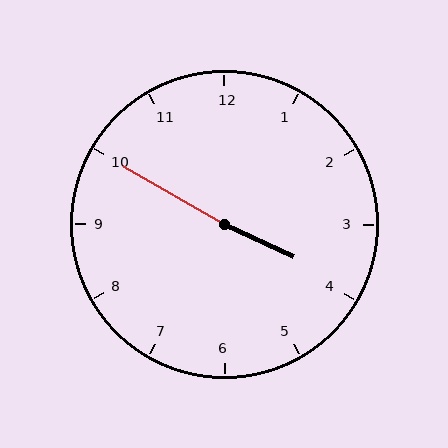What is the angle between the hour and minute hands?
Approximately 175 degrees.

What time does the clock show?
3:50.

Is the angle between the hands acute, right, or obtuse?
It is obtuse.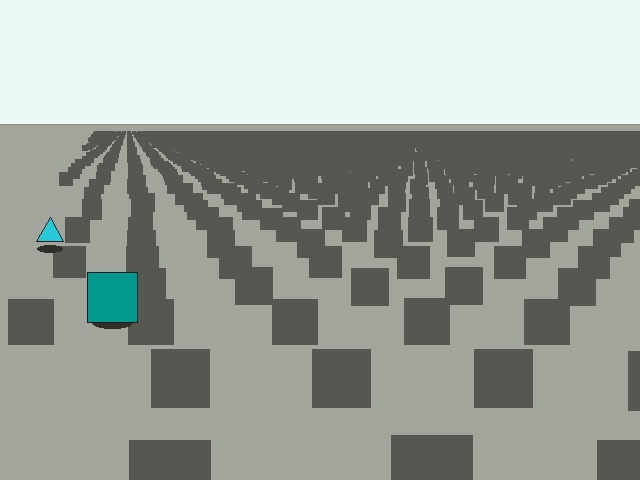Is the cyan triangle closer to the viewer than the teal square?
No. The teal square is closer — you can tell from the texture gradient: the ground texture is coarser near it.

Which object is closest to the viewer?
The teal square is closest. The texture marks near it are larger and more spread out.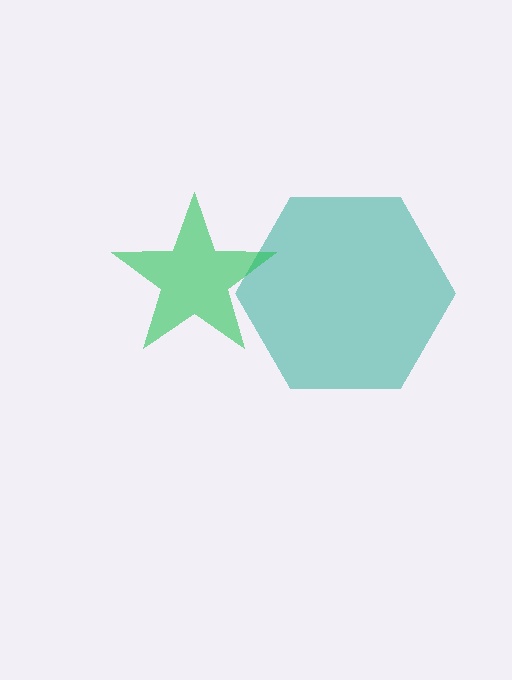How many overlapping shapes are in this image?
There are 2 overlapping shapes in the image.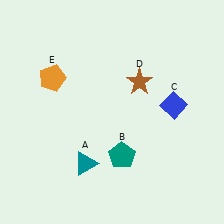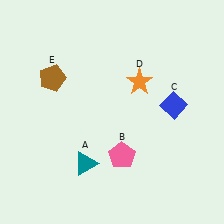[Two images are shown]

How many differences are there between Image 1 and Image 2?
There are 3 differences between the two images.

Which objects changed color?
B changed from teal to pink. D changed from brown to orange. E changed from orange to brown.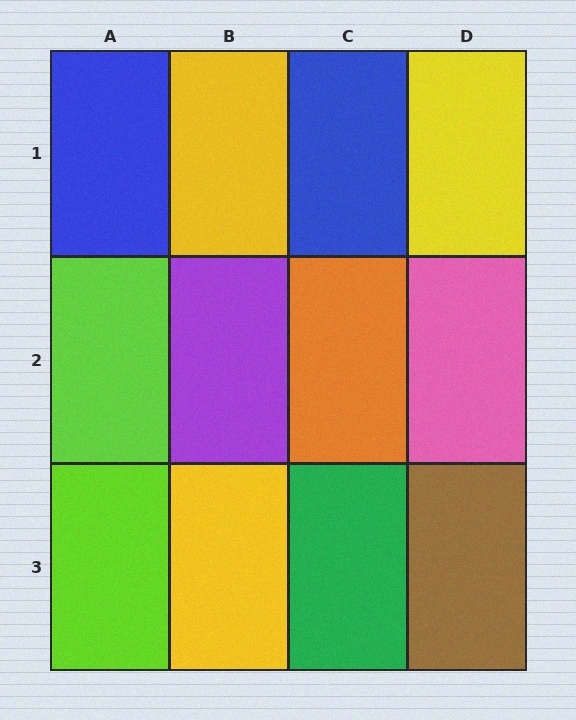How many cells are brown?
1 cell is brown.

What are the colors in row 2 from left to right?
Lime, purple, orange, pink.